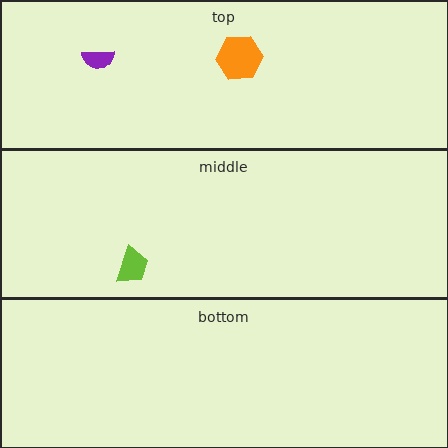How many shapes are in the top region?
2.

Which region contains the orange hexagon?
The top region.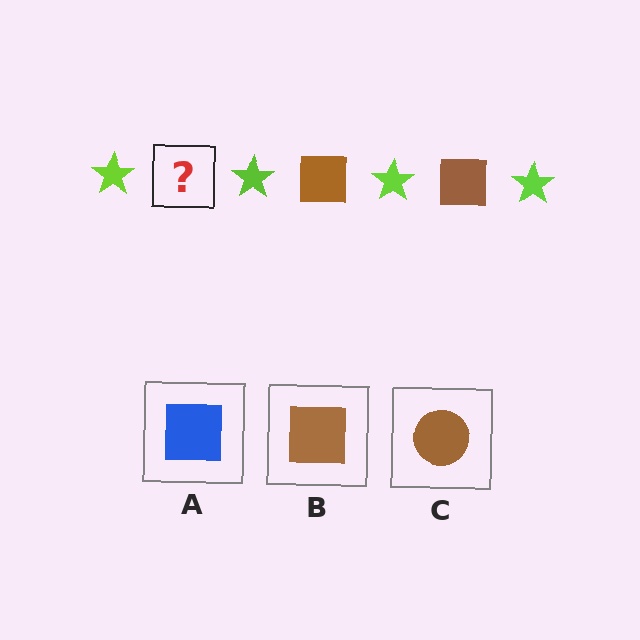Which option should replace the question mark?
Option B.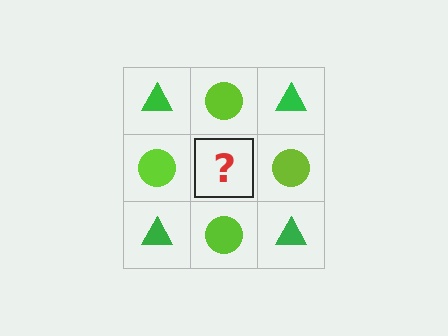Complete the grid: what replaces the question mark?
The question mark should be replaced with a green triangle.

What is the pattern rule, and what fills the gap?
The rule is that it alternates green triangle and lime circle in a checkerboard pattern. The gap should be filled with a green triangle.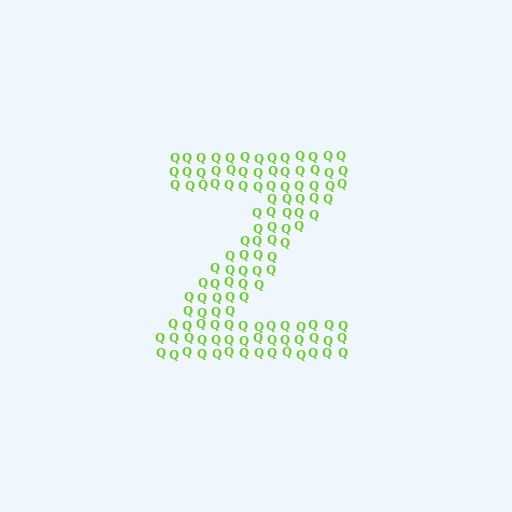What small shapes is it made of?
It is made of small letter Q's.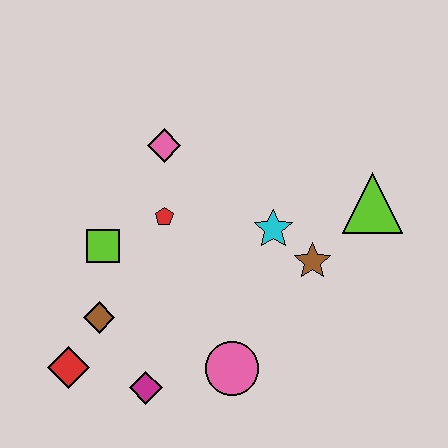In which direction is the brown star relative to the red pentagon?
The brown star is to the right of the red pentagon.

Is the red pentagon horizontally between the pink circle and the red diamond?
Yes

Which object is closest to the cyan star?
The brown star is closest to the cyan star.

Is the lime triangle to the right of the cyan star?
Yes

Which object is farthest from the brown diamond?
The lime triangle is farthest from the brown diamond.